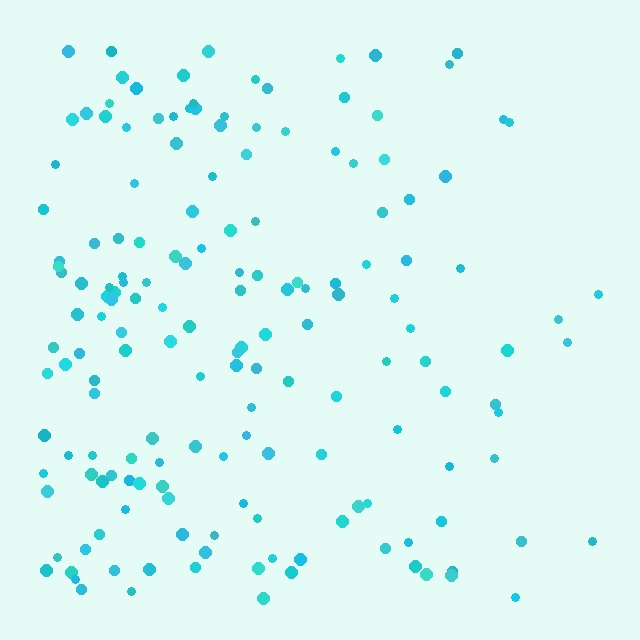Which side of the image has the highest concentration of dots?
The left.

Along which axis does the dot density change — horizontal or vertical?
Horizontal.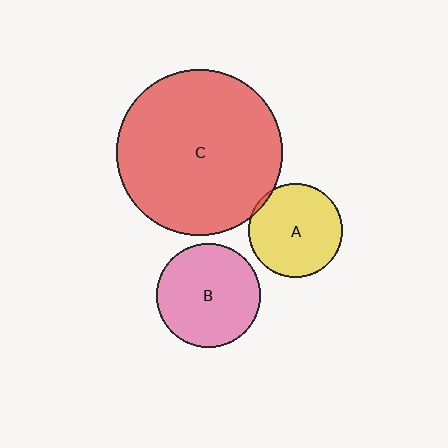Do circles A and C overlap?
Yes.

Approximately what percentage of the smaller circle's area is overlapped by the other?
Approximately 5%.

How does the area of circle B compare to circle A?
Approximately 1.2 times.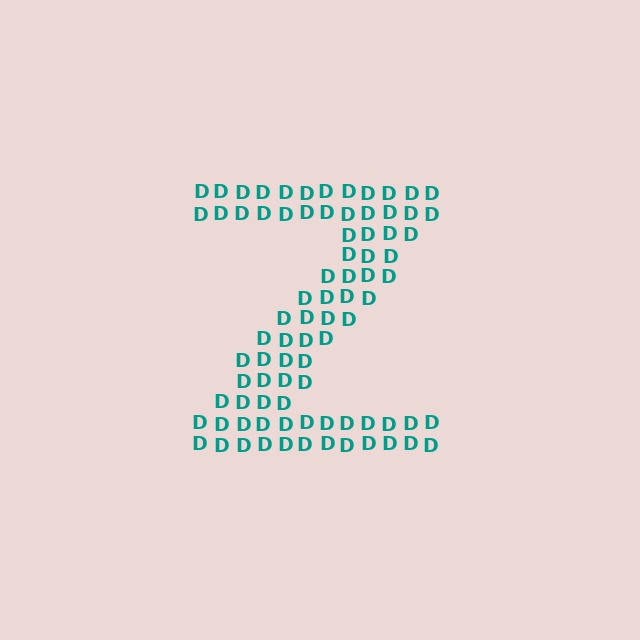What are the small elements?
The small elements are letter D's.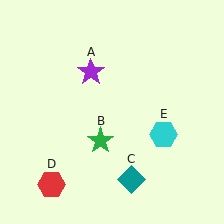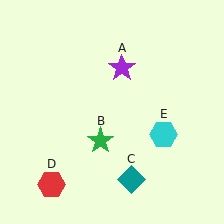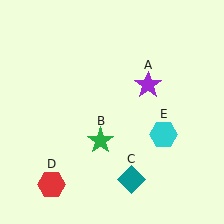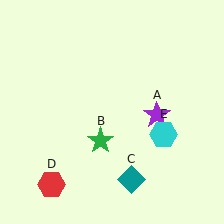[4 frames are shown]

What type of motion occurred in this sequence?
The purple star (object A) rotated clockwise around the center of the scene.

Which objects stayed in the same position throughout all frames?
Green star (object B) and teal diamond (object C) and red hexagon (object D) and cyan hexagon (object E) remained stationary.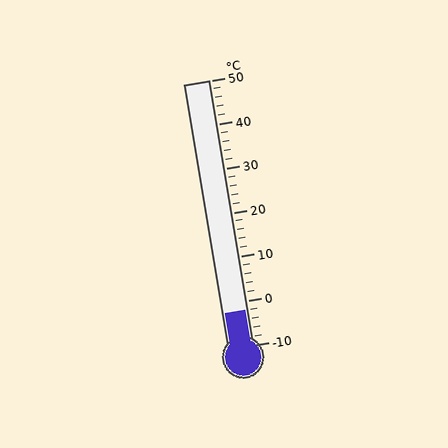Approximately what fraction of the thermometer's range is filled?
The thermometer is filled to approximately 15% of its range.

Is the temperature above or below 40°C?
The temperature is below 40°C.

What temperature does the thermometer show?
The thermometer shows approximately -2°C.